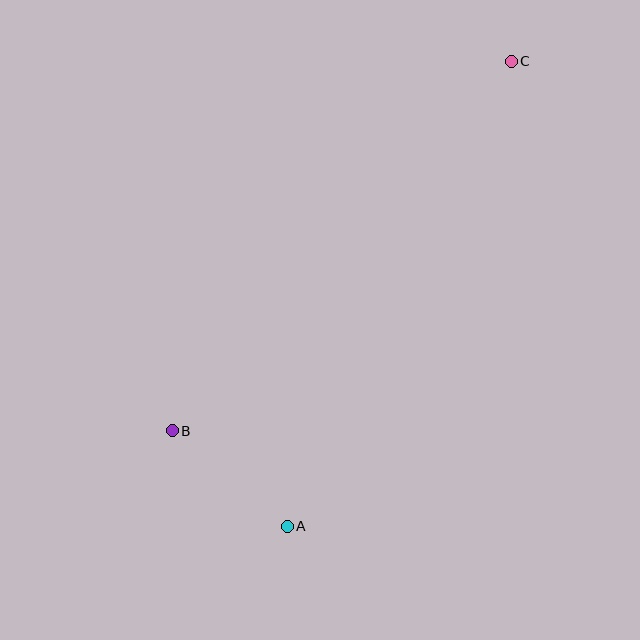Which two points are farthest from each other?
Points A and C are farthest from each other.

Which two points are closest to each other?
Points A and B are closest to each other.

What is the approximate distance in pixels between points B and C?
The distance between B and C is approximately 501 pixels.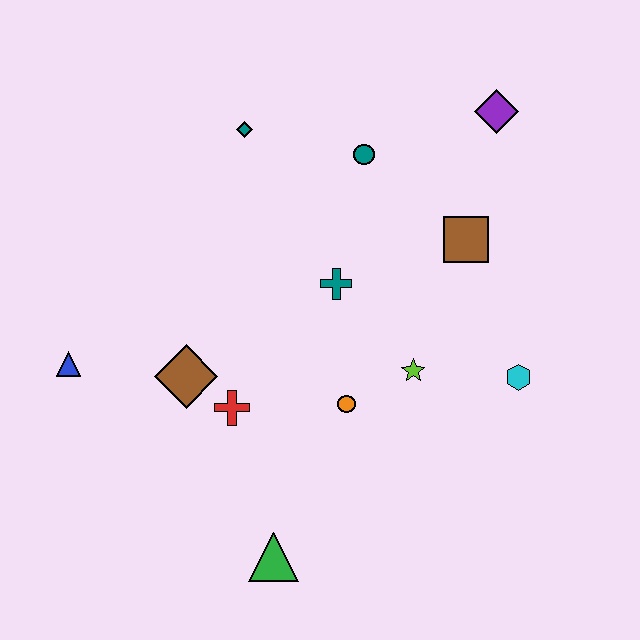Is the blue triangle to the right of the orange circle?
No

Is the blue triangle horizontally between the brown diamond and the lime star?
No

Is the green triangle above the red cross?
No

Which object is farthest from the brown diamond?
The purple diamond is farthest from the brown diamond.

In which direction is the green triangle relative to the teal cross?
The green triangle is below the teal cross.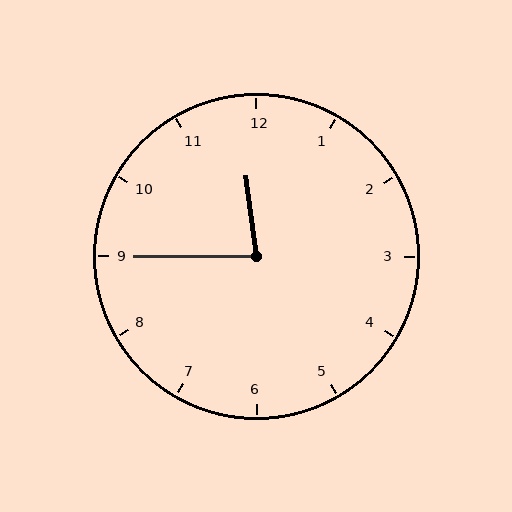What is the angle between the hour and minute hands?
Approximately 82 degrees.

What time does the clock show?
11:45.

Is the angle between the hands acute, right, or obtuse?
It is acute.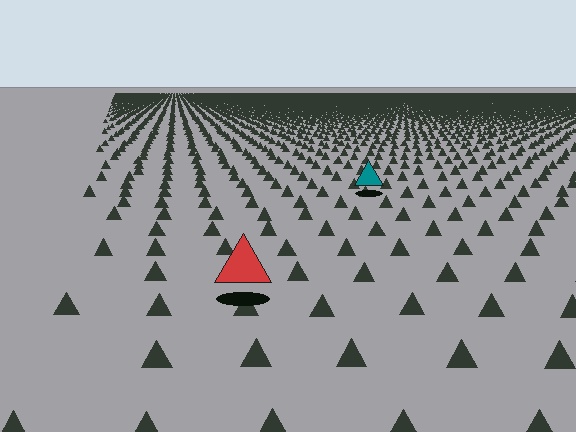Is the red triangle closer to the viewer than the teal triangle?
Yes. The red triangle is closer — you can tell from the texture gradient: the ground texture is coarser near it.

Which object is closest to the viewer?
The red triangle is closest. The texture marks near it are larger and more spread out.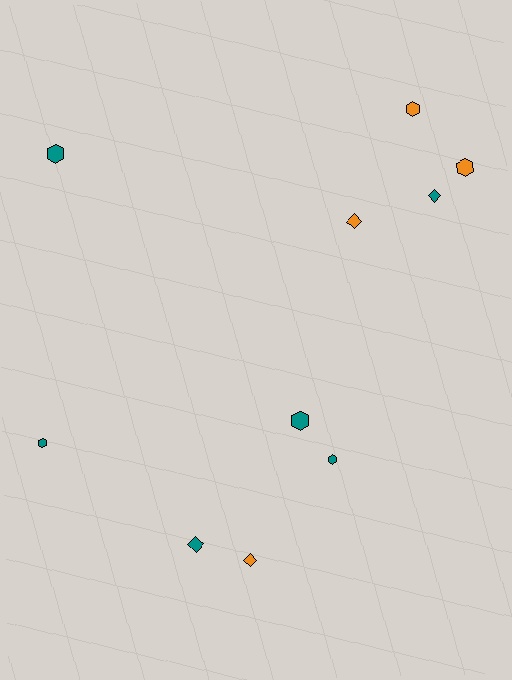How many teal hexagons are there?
There are 4 teal hexagons.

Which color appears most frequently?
Teal, with 6 objects.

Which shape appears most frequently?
Hexagon, with 6 objects.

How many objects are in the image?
There are 10 objects.